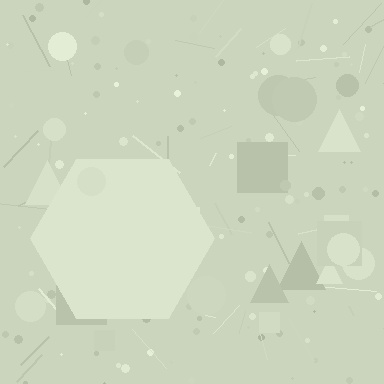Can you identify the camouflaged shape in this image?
The camouflaged shape is a hexagon.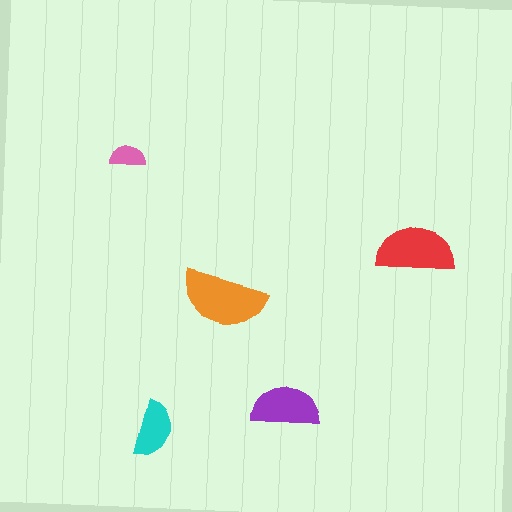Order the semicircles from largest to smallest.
the orange one, the red one, the purple one, the cyan one, the pink one.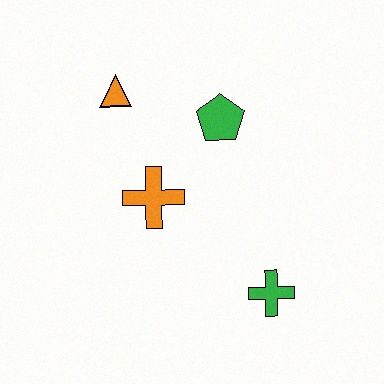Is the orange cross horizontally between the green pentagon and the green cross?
No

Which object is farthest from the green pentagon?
The green cross is farthest from the green pentagon.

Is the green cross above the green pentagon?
No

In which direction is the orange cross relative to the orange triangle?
The orange cross is below the orange triangle.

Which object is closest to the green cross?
The orange cross is closest to the green cross.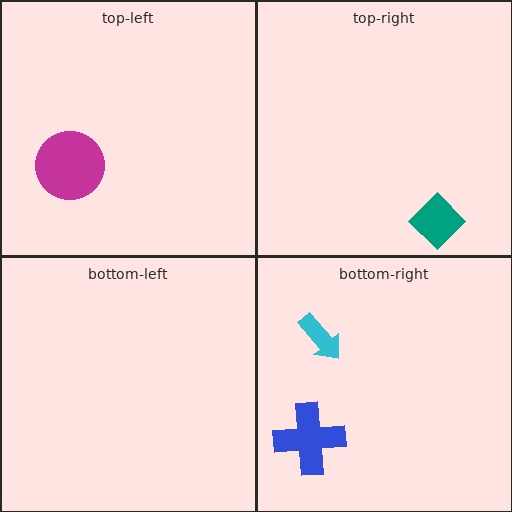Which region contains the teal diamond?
The top-right region.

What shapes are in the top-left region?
The magenta circle.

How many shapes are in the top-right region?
1.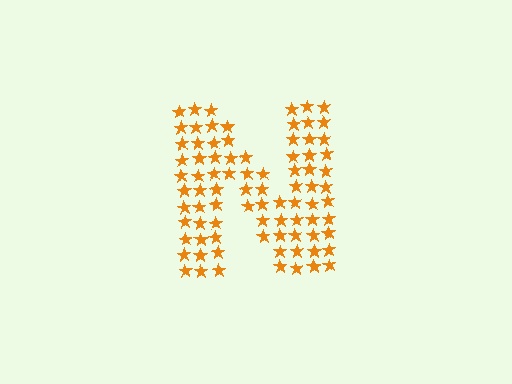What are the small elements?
The small elements are stars.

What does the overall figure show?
The overall figure shows the letter N.